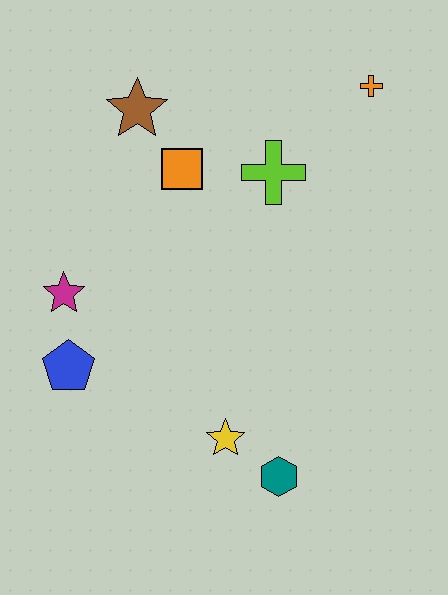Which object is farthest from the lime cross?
The teal hexagon is farthest from the lime cross.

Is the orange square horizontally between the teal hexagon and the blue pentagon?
Yes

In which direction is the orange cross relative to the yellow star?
The orange cross is above the yellow star.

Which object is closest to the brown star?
The orange square is closest to the brown star.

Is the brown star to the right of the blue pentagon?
Yes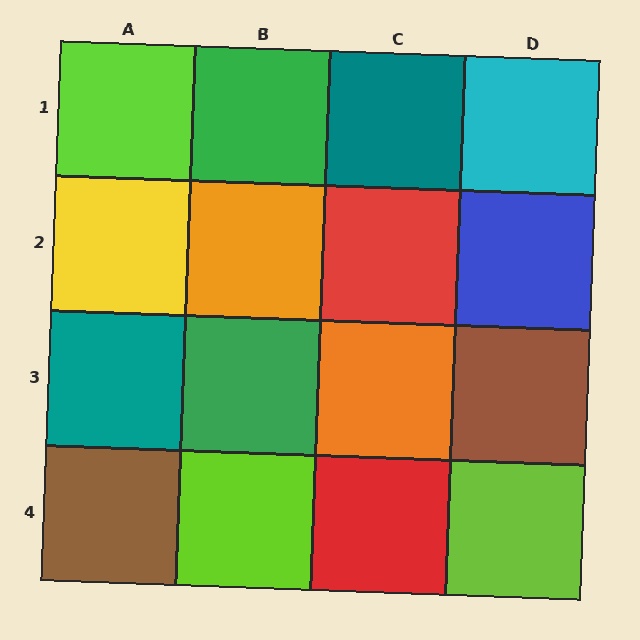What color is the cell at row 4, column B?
Lime.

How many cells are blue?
1 cell is blue.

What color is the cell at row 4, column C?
Red.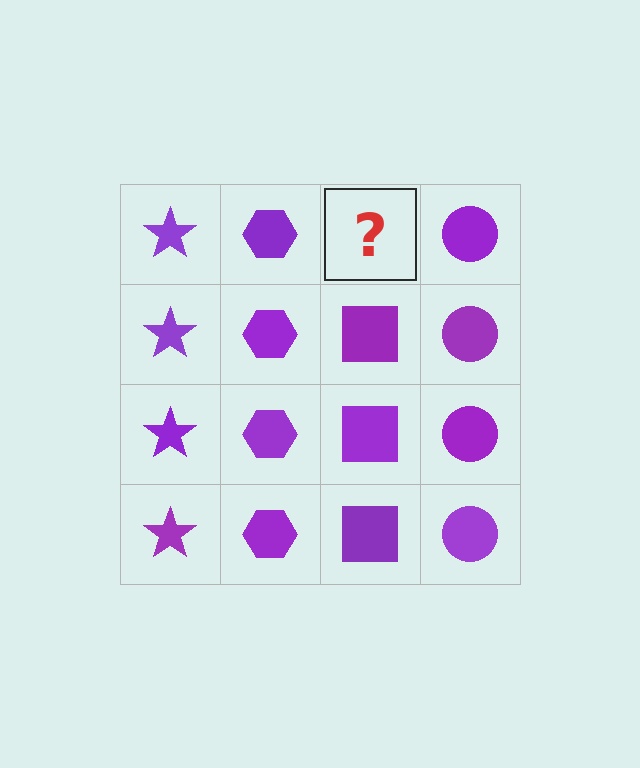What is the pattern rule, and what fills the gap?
The rule is that each column has a consistent shape. The gap should be filled with a purple square.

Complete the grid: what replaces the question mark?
The question mark should be replaced with a purple square.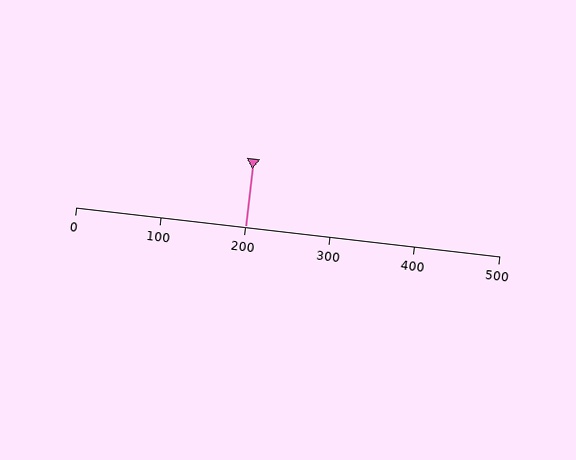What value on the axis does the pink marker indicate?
The marker indicates approximately 200.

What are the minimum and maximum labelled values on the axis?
The axis runs from 0 to 500.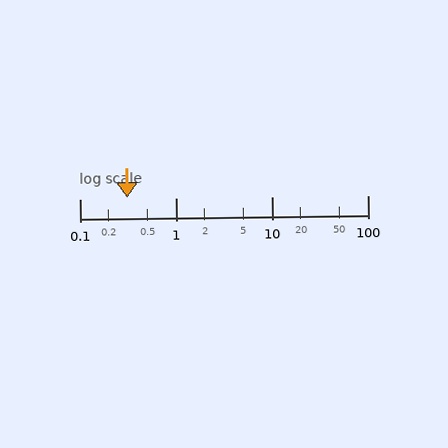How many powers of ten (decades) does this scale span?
The scale spans 3 decades, from 0.1 to 100.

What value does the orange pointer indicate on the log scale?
The pointer indicates approximately 0.31.